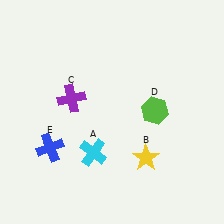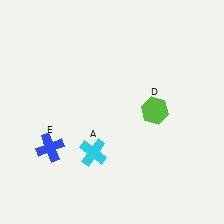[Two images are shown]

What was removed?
The yellow star (B), the purple cross (C) were removed in Image 2.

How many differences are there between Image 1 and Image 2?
There are 2 differences between the two images.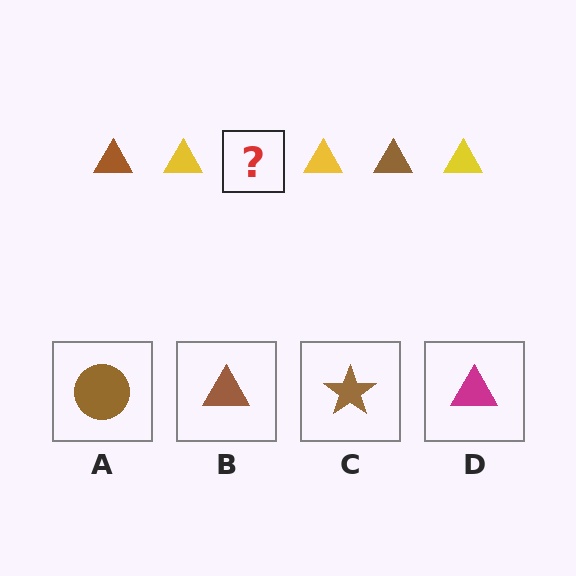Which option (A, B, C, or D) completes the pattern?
B.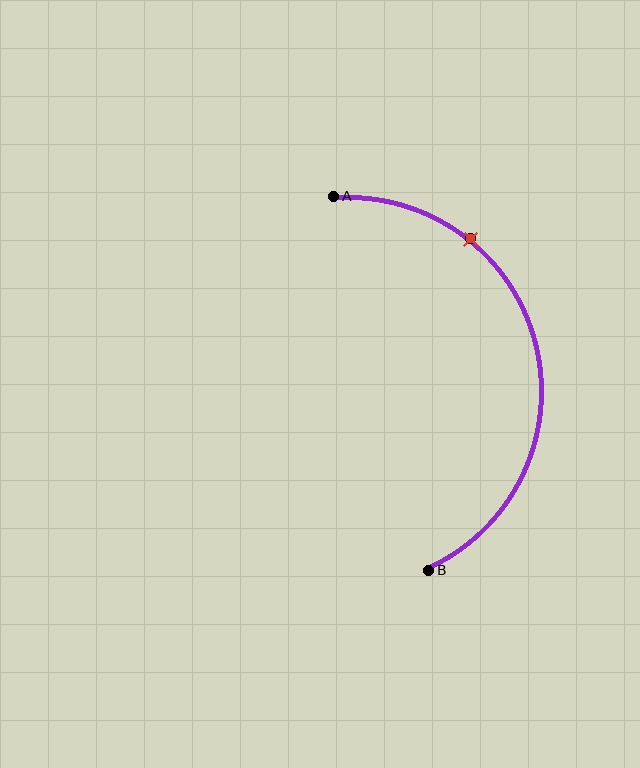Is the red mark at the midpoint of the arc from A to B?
No. The red mark lies on the arc but is closer to endpoint A. The arc midpoint would be at the point on the curve equidistant along the arc from both A and B.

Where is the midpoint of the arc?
The arc midpoint is the point on the curve farthest from the straight line joining A and B. It sits to the right of that line.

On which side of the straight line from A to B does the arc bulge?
The arc bulges to the right of the straight line connecting A and B.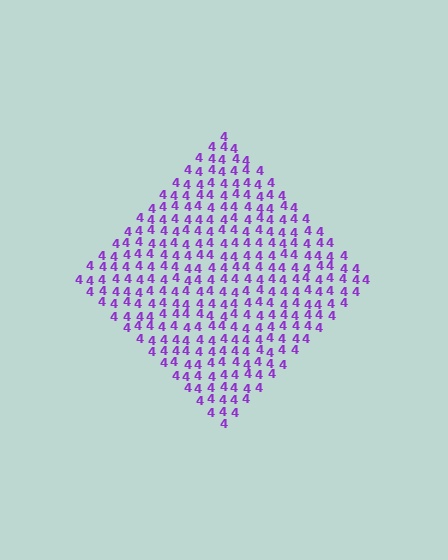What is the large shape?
The large shape is a diamond.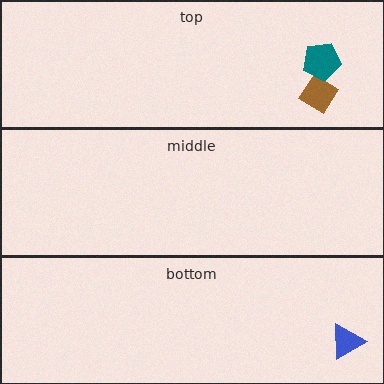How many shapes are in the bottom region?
1.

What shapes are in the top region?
The brown diamond, the teal pentagon.